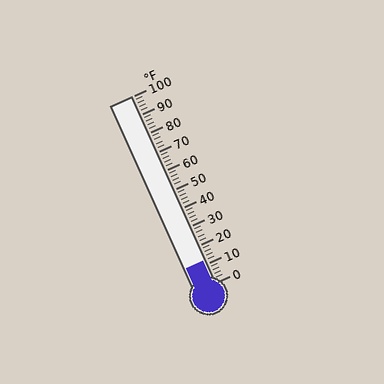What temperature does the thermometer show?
The thermometer shows approximately 12°F.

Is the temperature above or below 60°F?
The temperature is below 60°F.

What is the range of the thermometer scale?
The thermometer scale ranges from 0°F to 100°F.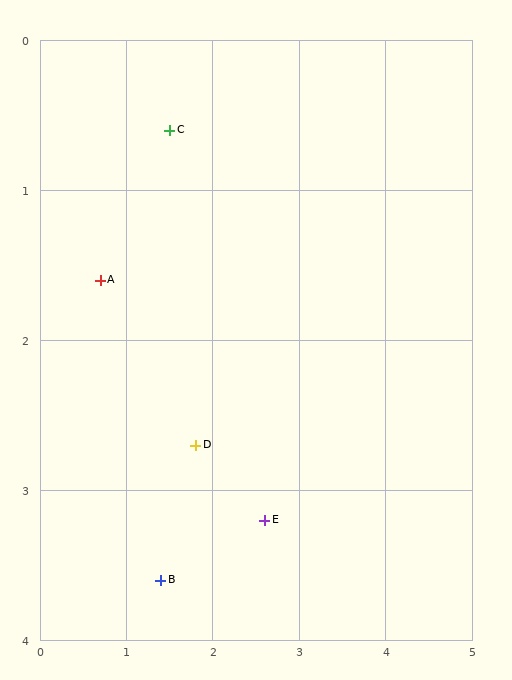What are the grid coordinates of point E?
Point E is at approximately (2.6, 3.2).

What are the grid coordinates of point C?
Point C is at approximately (1.5, 0.6).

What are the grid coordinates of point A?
Point A is at approximately (0.7, 1.6).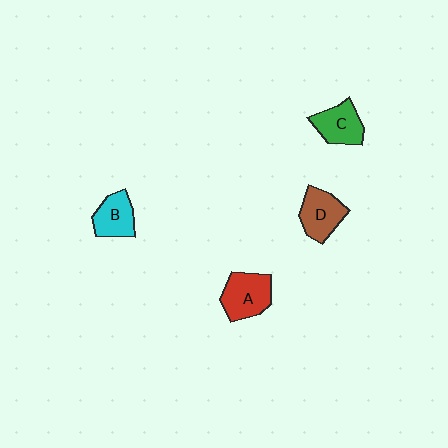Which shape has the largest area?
Shape A (red).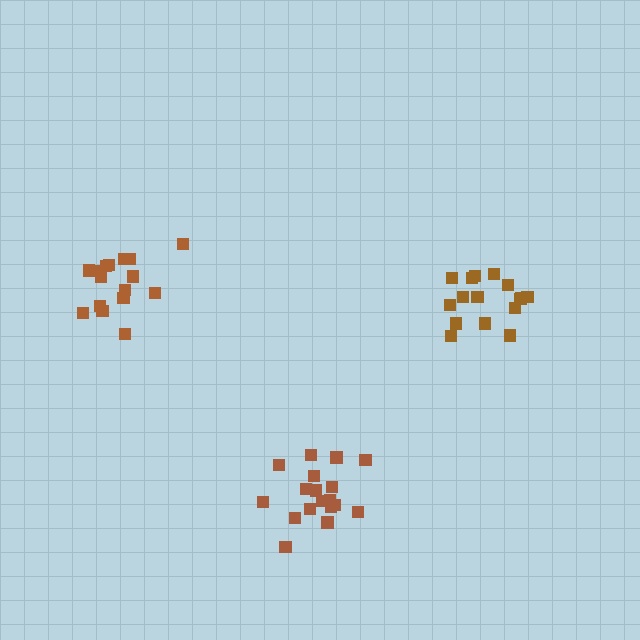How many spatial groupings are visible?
There are 3 spatial groupings.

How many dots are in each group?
Group 1: 16 dots, Group 2: 16 dots, Group 3: 19 dots (51 total).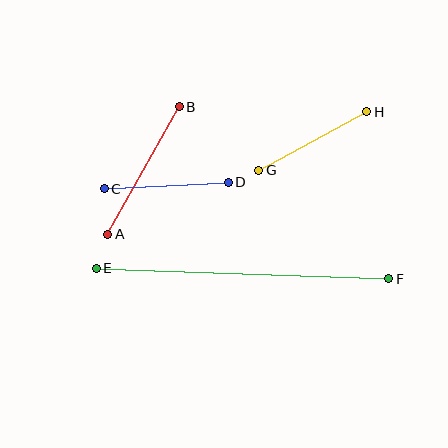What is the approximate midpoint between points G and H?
The midpoint is at approximately (313, 141) pixels.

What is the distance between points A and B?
The distance is approximately 147 pixels.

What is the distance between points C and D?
The distance is approximately 124 pixels.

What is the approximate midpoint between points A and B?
The midpoint is at approximately (144, 170) pixels.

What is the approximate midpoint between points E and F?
The midpoint is at approximately (242, 274) pixels.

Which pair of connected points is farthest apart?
Points E and F are farthest apart.